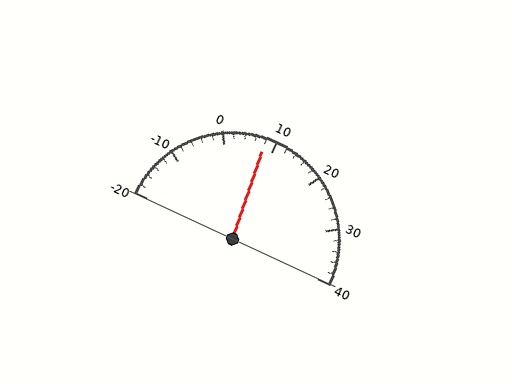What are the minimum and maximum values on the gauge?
The gauge ranges from -20 to 40.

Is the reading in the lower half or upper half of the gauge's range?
The reading is in the lower half of the range (-20 to 40).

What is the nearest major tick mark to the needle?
The nearest major tick mark is 10.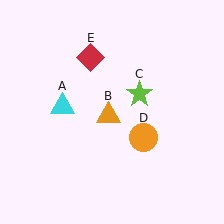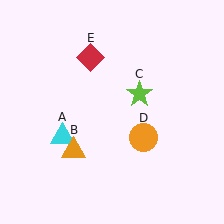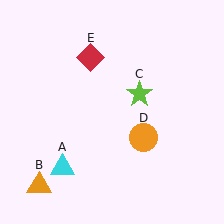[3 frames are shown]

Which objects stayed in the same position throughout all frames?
Lime star (object C) and orange circle (object D) and red diamond (object E) remained stationary.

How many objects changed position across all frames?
2 objects changed position: cyan triangle (object A), orange triangle (object B).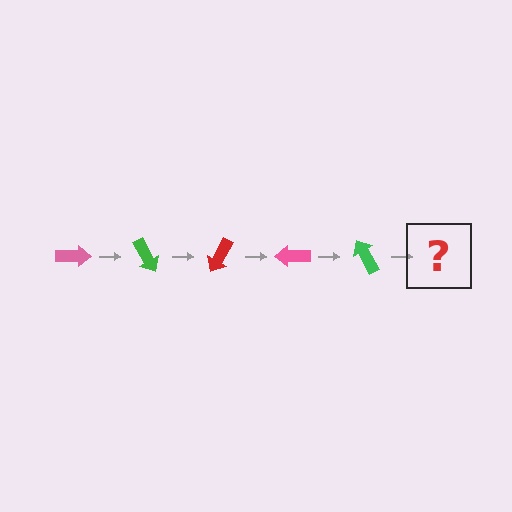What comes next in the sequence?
The next element should be a red arrow, rotated 300 degrees from the start.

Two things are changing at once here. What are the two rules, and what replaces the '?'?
The two rules are that it rotates 60 degrees each step and the color cycles through pink, green, and red. The '?' should be a red arrow, rotated 300 degrees from the start.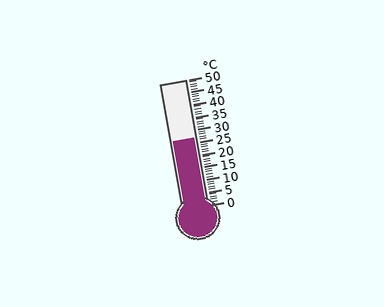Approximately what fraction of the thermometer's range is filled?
The thermometer is filled to approximately 55% of its range.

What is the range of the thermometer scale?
The thermometer scale ranges from 0°C to 50°C.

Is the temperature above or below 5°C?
The temperature is above 5°C.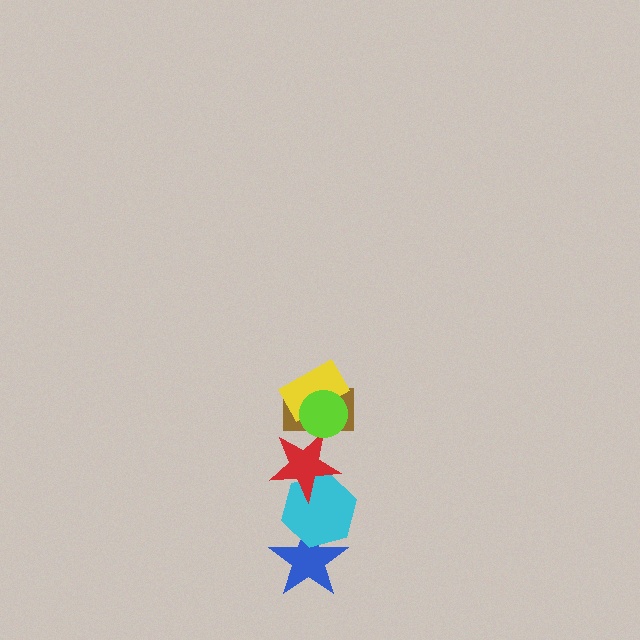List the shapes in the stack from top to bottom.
From top to bottom: the lime circle, the yellow rectangle, the brown rectangle, the red star, the cyan hexagon, the blue star.